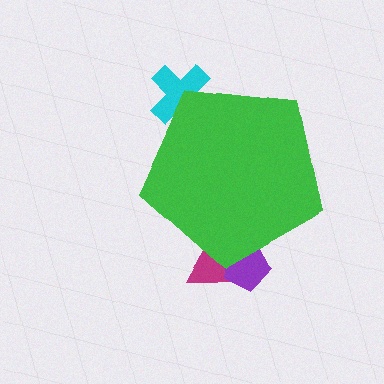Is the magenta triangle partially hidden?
Yes, the magenta triangle is partially hidden behind the green pentagon.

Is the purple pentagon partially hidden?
Yes, the purple pentagon is partially hidden behind the green pentagon.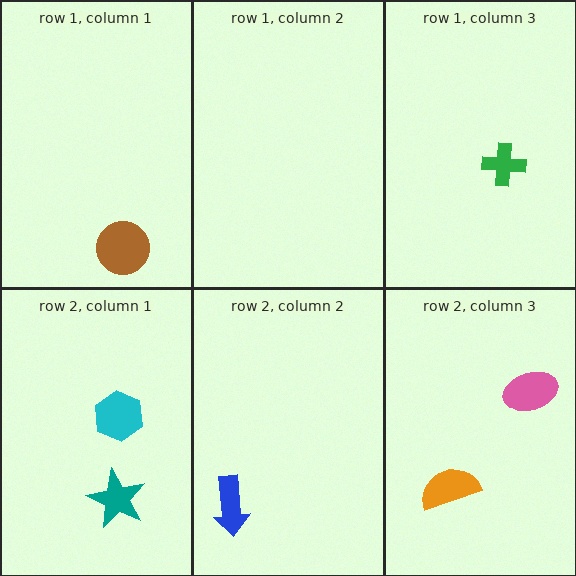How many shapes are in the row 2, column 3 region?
2.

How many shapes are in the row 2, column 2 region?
1.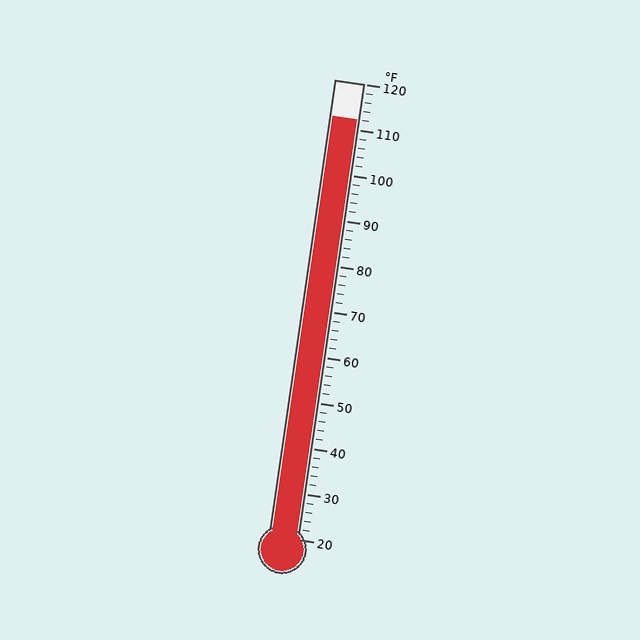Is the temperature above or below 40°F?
The temperature is above 40°F.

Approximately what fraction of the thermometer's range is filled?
The thermometer is filled to approximately 90% of its range.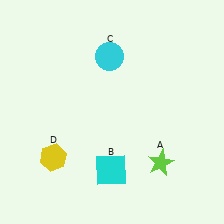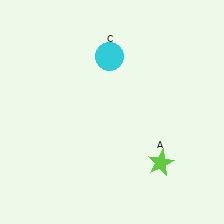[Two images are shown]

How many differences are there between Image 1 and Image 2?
There are 2 differences between the two images.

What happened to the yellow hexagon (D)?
The yellow hexagon (D) was removed in Image 2. It was in the bottom-left area of Image 1.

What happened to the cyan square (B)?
The cyan square (B) was removed in Image 2. It was in the bottom-left area of Image 1.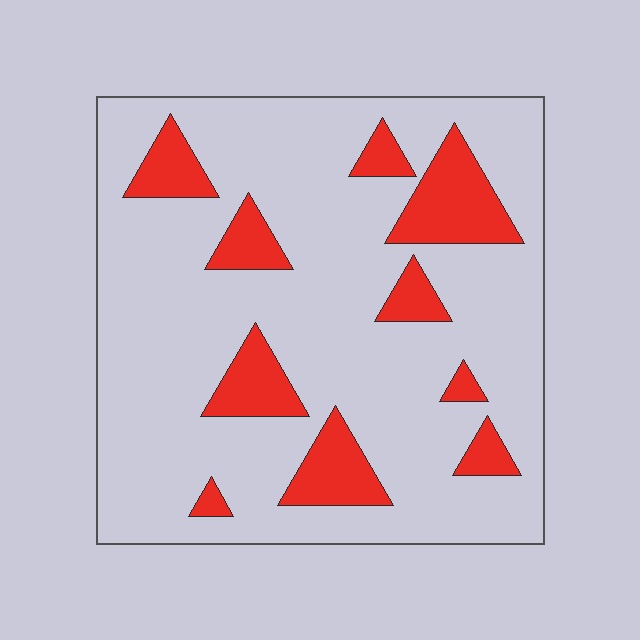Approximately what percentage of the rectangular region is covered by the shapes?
Approximately 20%.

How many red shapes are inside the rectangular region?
10.